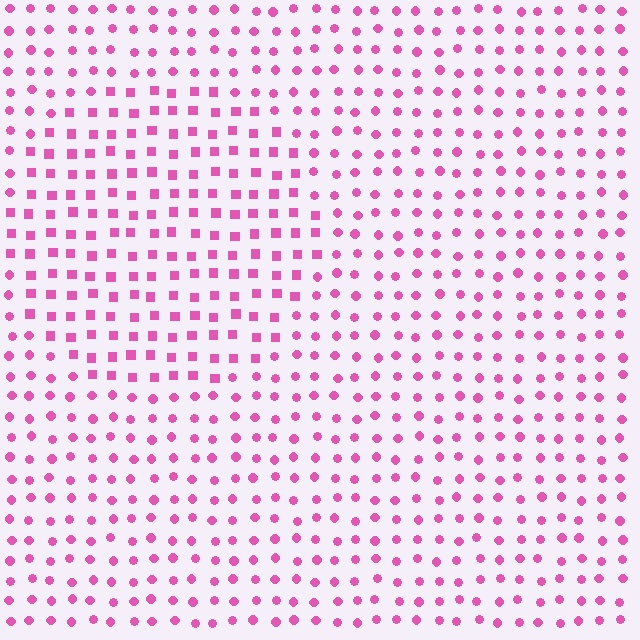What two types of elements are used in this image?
The image uses squares inside the circle region and circles outside it.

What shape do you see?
I see a circle.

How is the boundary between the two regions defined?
The boundary is defined by a change in element shape: squares inside vs. circles outside. All elements share the same color and spacing.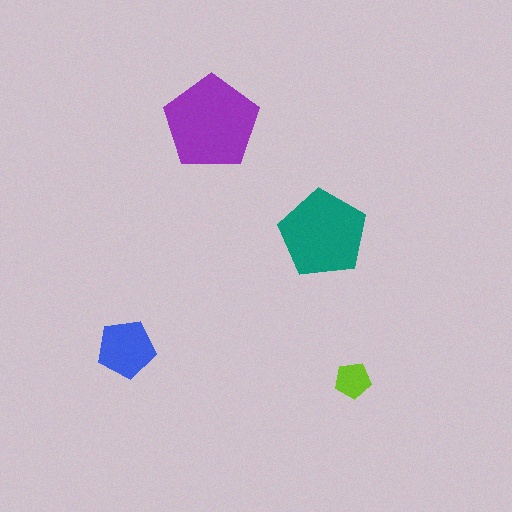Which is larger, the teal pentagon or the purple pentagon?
The purple one.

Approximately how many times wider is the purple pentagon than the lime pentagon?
About 2.5 times wider.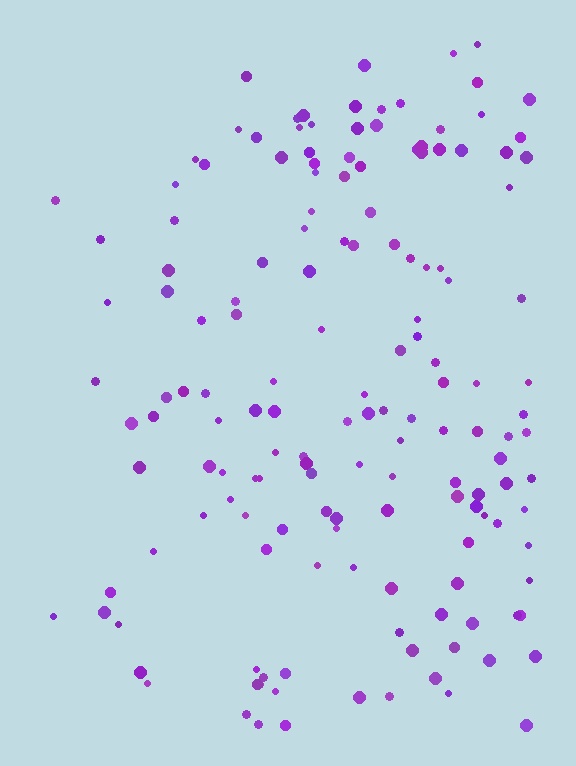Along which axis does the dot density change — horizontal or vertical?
Horizontal.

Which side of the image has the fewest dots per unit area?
The left.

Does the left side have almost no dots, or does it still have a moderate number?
Still a moderate number, just noticeably fewer than the right.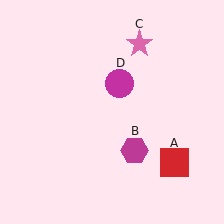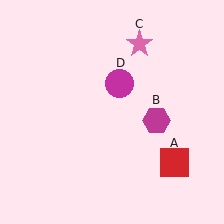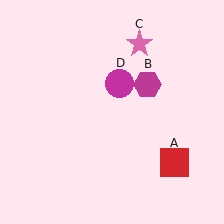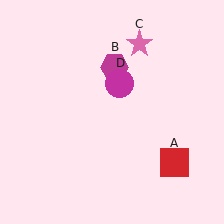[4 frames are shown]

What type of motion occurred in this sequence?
The magenta hexagon (object B) rotated counterclockwise around the center of the scene.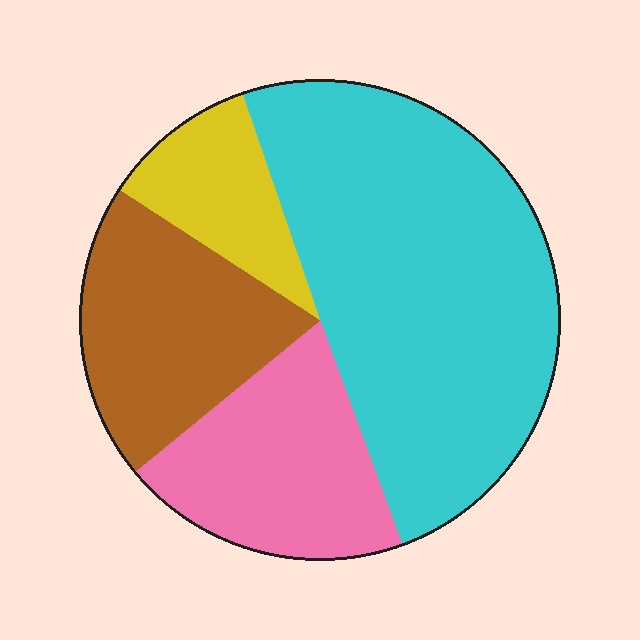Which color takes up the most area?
Cyan, at roughly 50%.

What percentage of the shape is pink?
Pink takes up less than a quarter of the shape.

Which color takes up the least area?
Yellow, at roughly 10%.